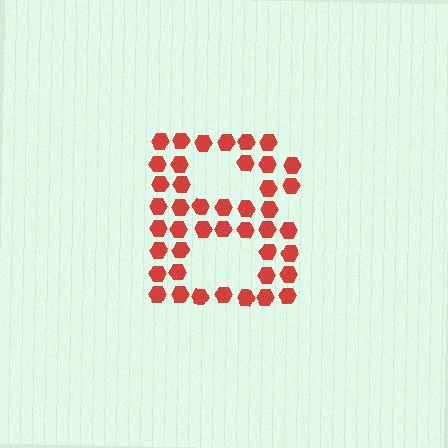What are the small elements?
The small elements are hexagons.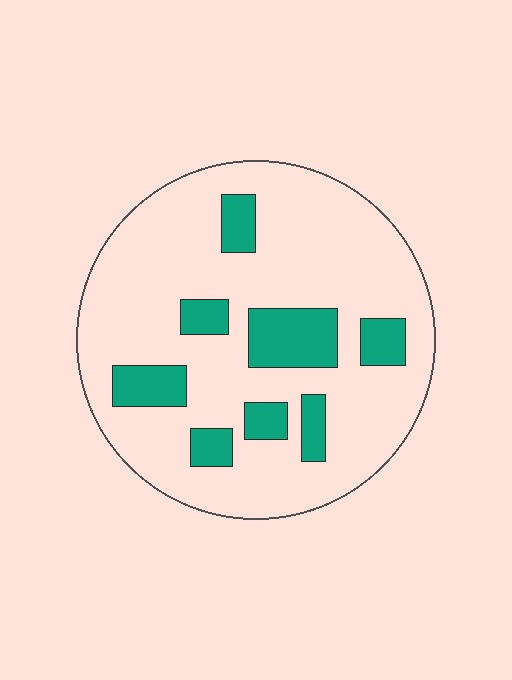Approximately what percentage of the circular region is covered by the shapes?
Approximately 20%.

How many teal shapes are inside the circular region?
8.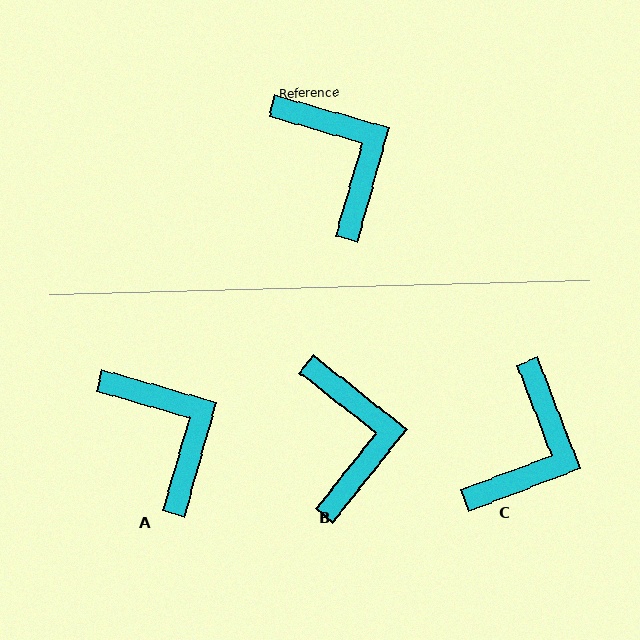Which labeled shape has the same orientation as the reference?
A.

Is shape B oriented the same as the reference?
No, it is off by about 22 degrees.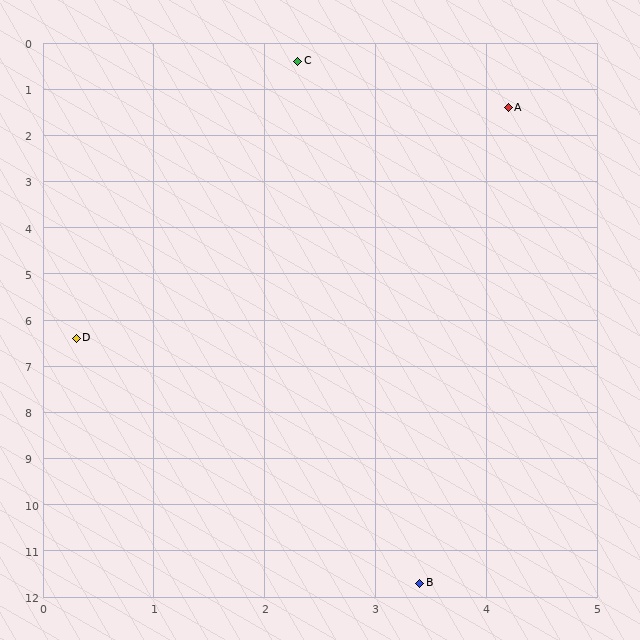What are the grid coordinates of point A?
Point A is at approximately (4.2, 1.4).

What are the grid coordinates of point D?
Point D is at approximately (0.3, 6.4).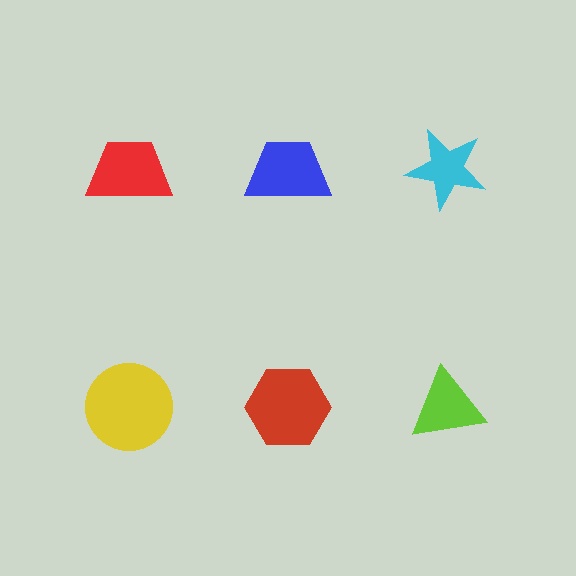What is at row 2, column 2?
A red hexagon.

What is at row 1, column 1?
A red trapezoid.